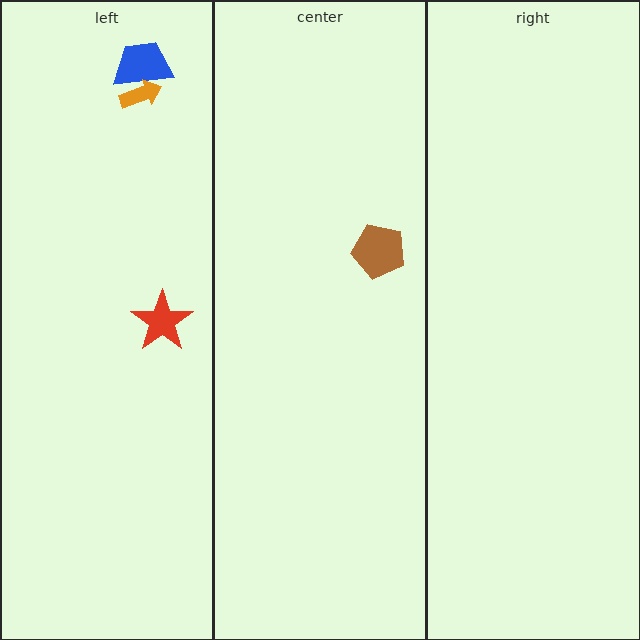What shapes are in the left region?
The blue trapezoid, the red star, the orange arrow.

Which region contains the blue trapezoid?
The left region.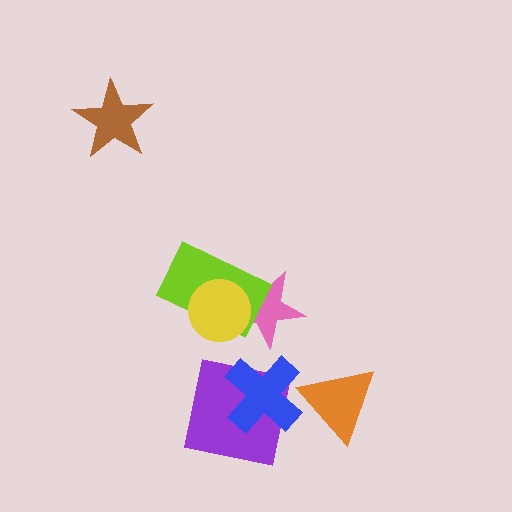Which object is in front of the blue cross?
The orange triangle is in front of the blue cross.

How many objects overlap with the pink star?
2 objects overlap with the pink star.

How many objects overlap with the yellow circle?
2 objects overlap with the yellow circle.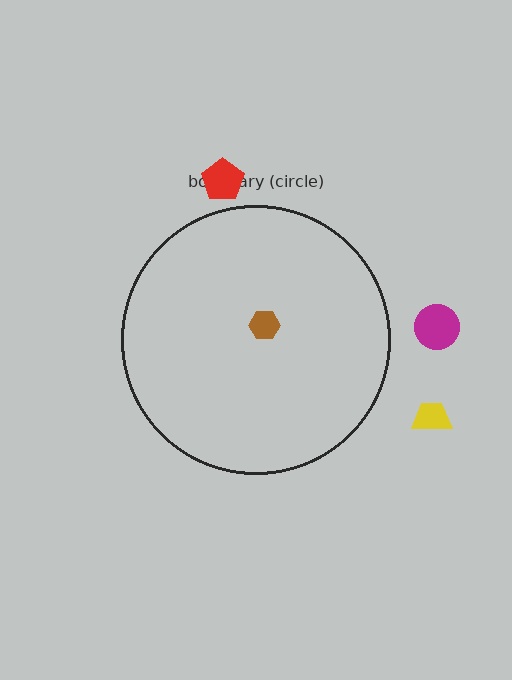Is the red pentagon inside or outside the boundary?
Outside.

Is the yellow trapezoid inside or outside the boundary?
Outside.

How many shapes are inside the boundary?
1 inside, 3 outside.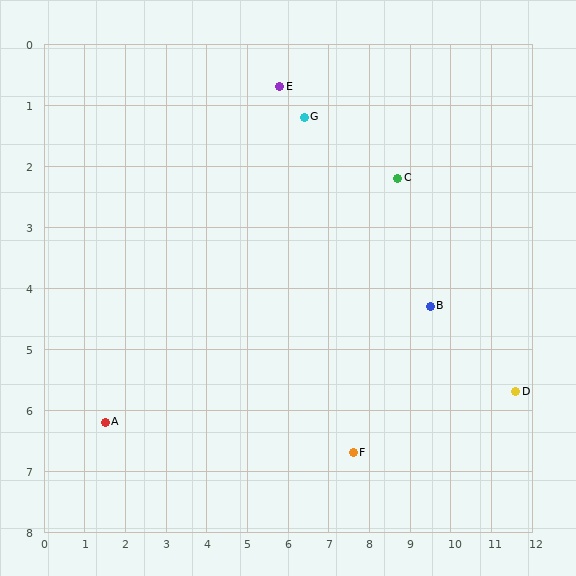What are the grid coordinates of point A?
Point A is at approximately (1.5, 6.2).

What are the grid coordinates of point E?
Point E is at approximately (5.8, 0.7).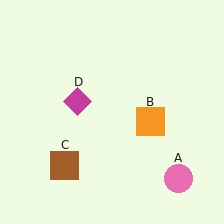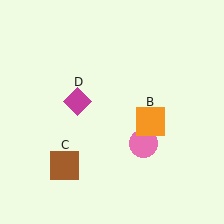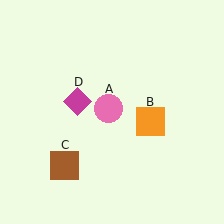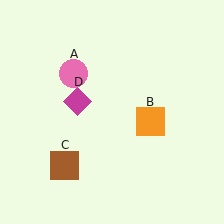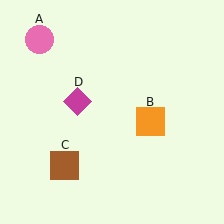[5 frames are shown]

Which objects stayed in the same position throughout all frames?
Orange square (object B) and brown square (object C) and magenta diamond (object D) remained stationary.